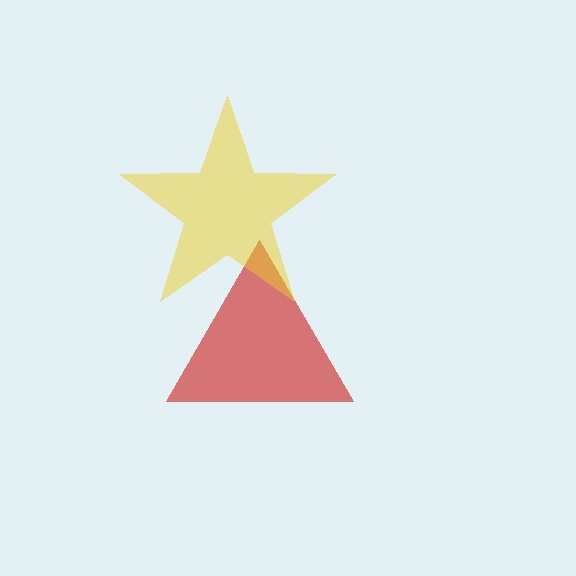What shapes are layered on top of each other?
The layered shapes are: a red triangle, a yellow star.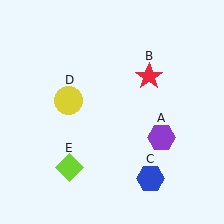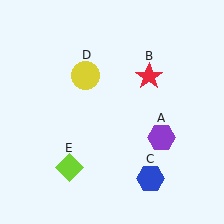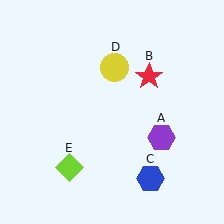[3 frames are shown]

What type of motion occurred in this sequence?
The yellow circle (object D) rotated clockwise around the center of the scene.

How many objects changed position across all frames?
1 object changed position: yellow circle (object D).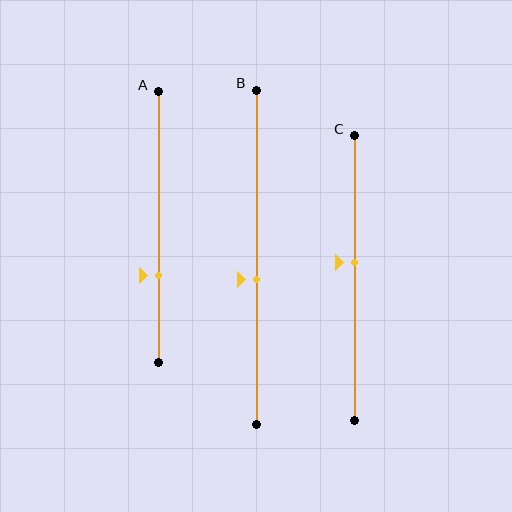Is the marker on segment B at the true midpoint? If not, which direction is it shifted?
No, the marker on segment B is shifted downward by about 7% of the segment length.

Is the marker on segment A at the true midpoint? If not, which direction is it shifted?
No, the marker on segment A is shifted downward by about 18% of the segment length.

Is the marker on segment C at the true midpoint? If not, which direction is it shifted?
No, the marker on segment C is shifted upward by about 6% of the segment length.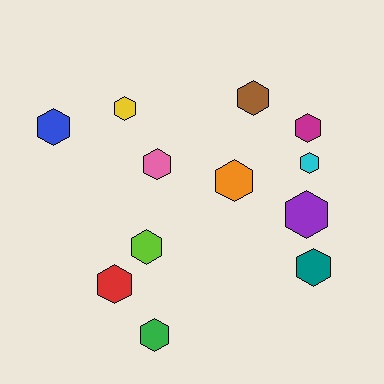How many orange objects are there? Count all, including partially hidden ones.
There is 1 orange object.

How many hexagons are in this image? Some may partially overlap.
There are 12 hexagons.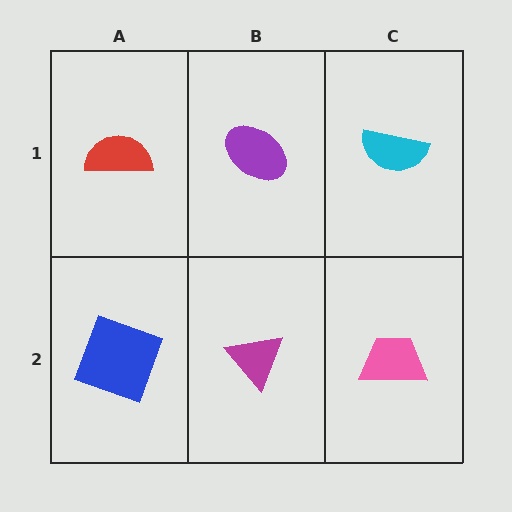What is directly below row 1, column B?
A magenta triangle.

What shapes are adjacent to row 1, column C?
A pink trapezoid (row 2, column C), a purple ellipse (row 1, column B).